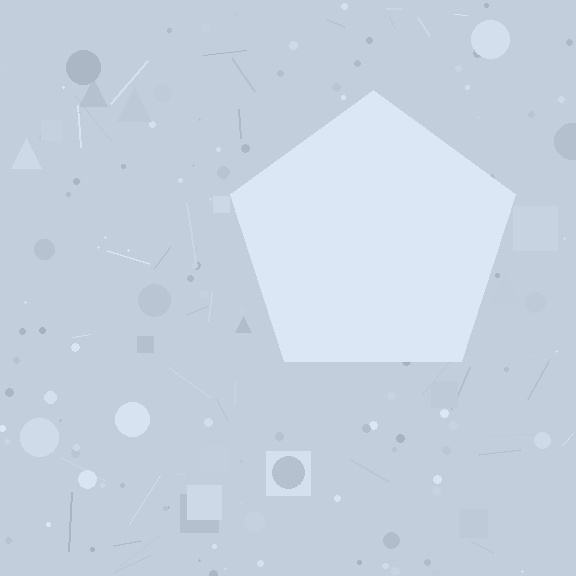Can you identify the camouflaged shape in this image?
The camouflaged shape is a pentagon.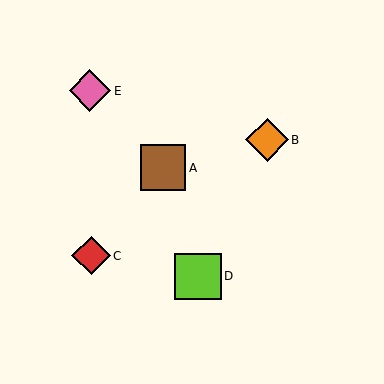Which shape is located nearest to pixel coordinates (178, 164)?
The brown square (labeled A) at (163, 168) is nearest to that location.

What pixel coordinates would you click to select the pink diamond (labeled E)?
Click at (90, 91) to select the pink diamond E.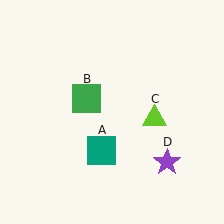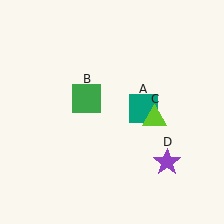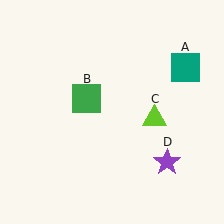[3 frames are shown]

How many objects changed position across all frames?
1 object changed position: teal square (object A).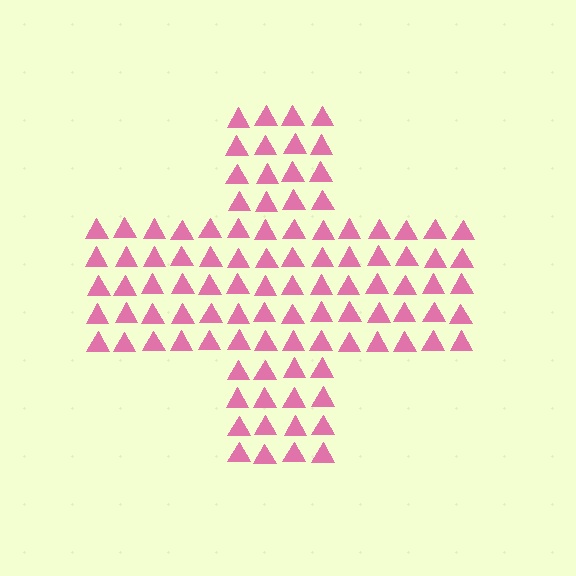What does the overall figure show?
The overall figure shows a cross.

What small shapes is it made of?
It is made of small triangles.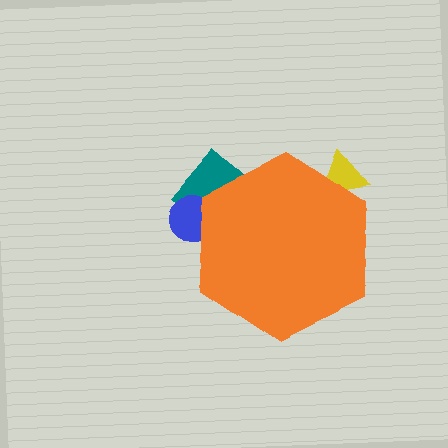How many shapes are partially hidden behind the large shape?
3 shapes are partially hidden.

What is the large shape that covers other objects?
An orange hexagon.